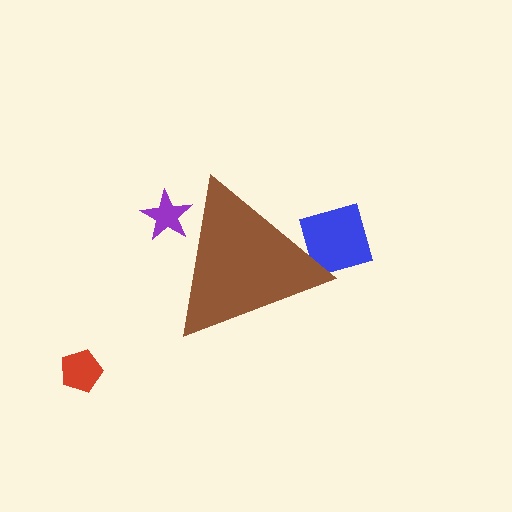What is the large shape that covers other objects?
A brown triangle.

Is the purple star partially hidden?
Yes, the purple star is partially hidden behind the brown triangle.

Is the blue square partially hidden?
Yes, the blue square is partially hidden behind the brown triangle.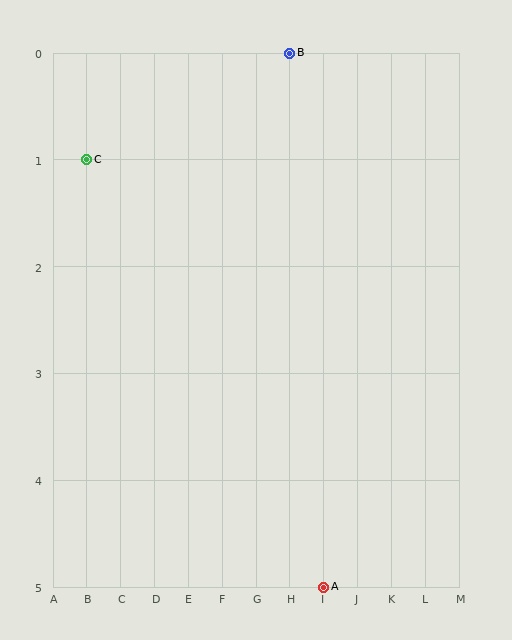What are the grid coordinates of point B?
Point B is at grid coordinates (H, 0).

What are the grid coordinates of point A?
Point A is at grid coordinates (I, 5).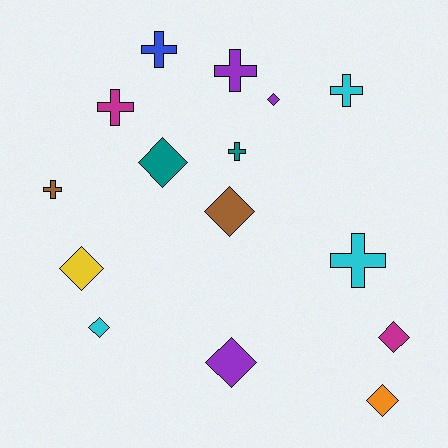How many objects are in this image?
There are 15 objects.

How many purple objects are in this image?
There are 3 purple objects.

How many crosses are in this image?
There are 7 crosses.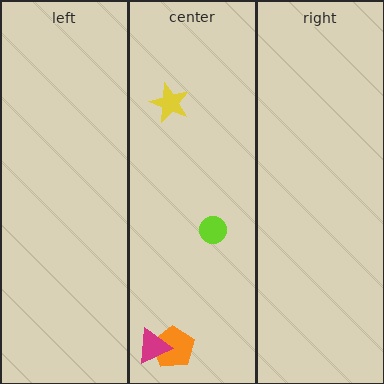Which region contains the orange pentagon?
The center region.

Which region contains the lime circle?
The center region.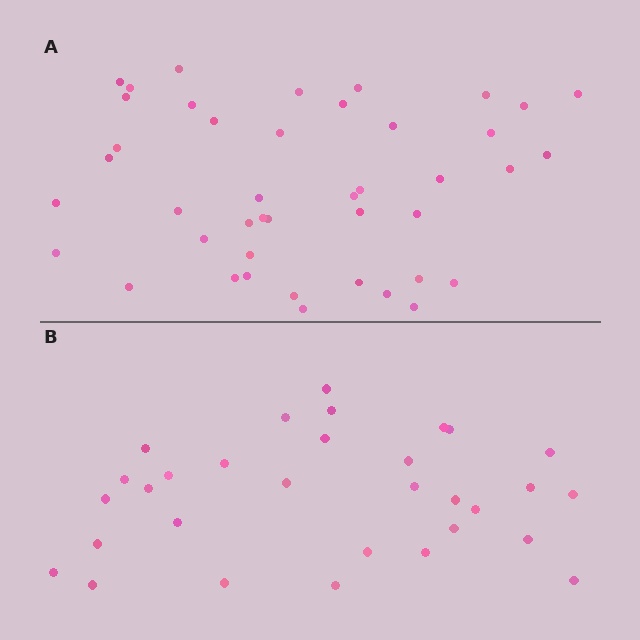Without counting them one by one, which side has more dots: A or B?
Region A (the top region) has more dots.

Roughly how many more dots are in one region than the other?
Region A has roughly 12 or so more dots than region B.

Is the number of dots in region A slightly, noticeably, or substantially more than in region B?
Region A has noticeably more, but not dramatically so. The ratio is roughly 1.4 to 1.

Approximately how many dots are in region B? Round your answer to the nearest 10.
About 30 dots. (The exact count is 31, which rounds to 30.)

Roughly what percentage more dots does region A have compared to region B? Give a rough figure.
About 40% more.